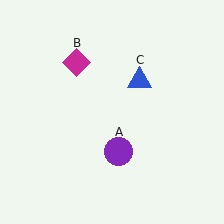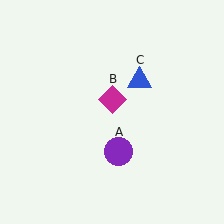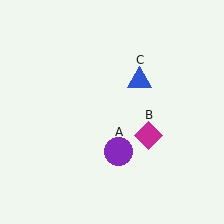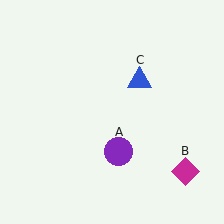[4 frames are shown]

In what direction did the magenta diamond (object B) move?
The magenta diamond (object B) moved down and to the right.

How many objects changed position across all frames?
1 object changed position: magenta diamond (object B).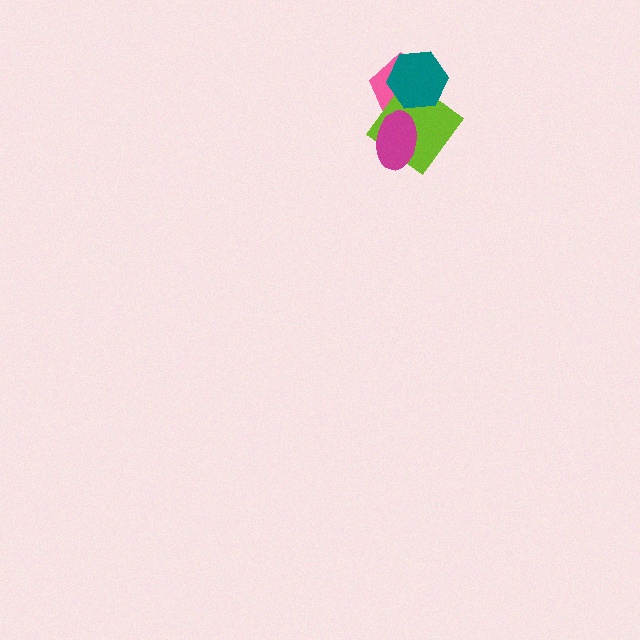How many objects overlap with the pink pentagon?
3 objects overlap with the pink pentagon.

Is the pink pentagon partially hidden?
Yes, it is partially covered by another shape.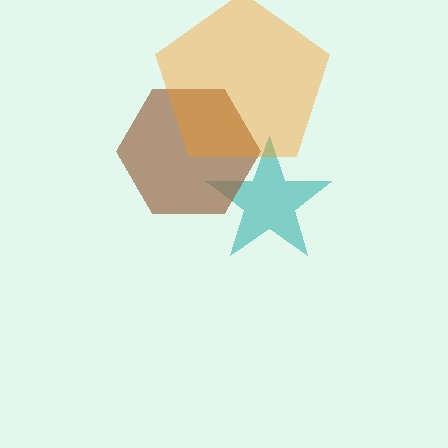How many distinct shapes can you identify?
There are 3 distinct shapes: a teal star, a brown hexagon, an orange pentagon.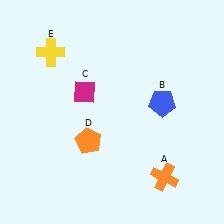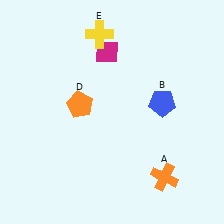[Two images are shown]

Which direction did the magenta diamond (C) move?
The magenta diamond (C) moved up.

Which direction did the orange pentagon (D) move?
The orange pentagon (D) moved up.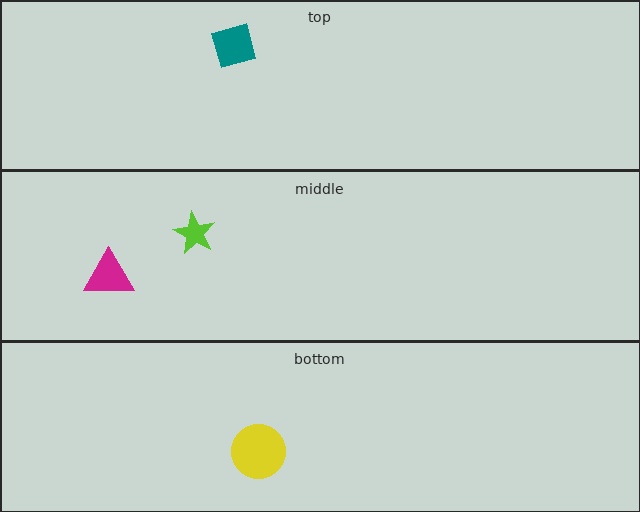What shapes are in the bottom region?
The yellow circle.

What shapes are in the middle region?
The lime star, the magenta triangle.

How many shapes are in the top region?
1.